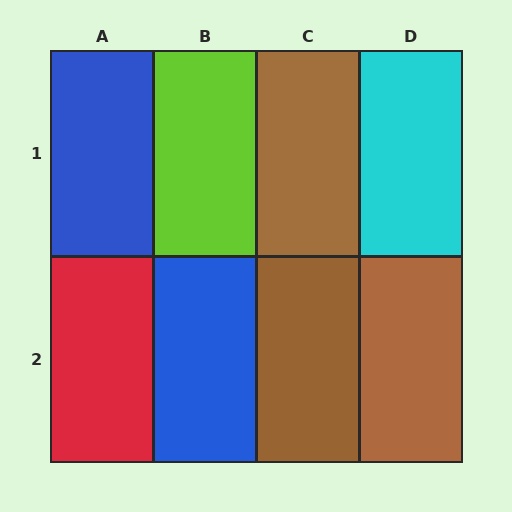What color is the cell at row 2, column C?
Brown.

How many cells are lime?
1 cell is lime.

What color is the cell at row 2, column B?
Blue.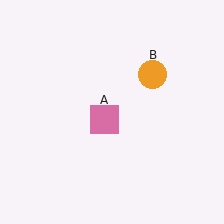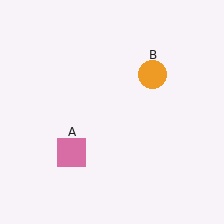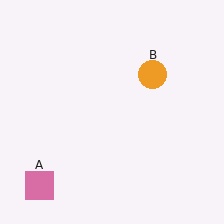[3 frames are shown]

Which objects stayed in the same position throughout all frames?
Orange circle (object B) remained stationary.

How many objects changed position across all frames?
1 object changed position: pink square (object A).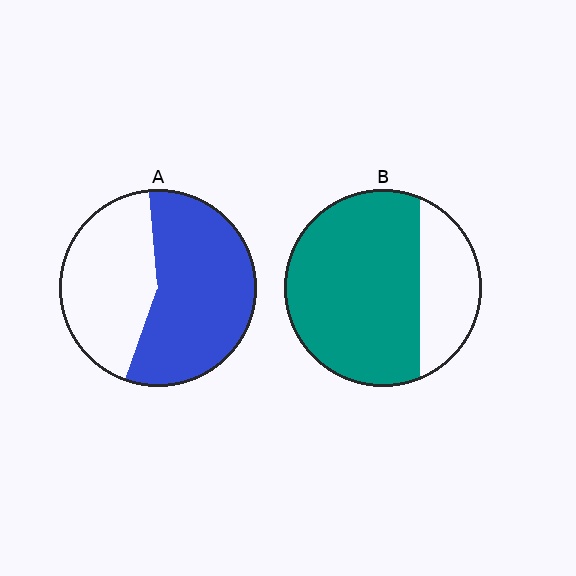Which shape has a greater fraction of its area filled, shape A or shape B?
Shape B.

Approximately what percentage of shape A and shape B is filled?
A is approximately 55% and B is approximately 75%.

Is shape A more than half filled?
Yes.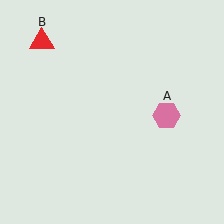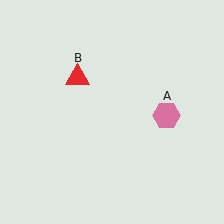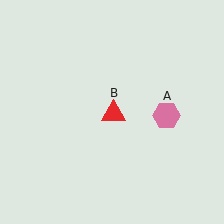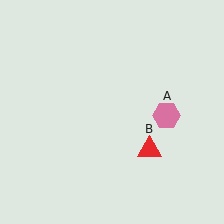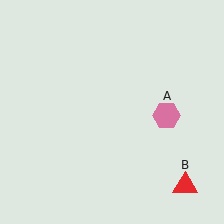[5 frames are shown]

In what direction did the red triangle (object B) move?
The red triangle (object B) moved down and to the right.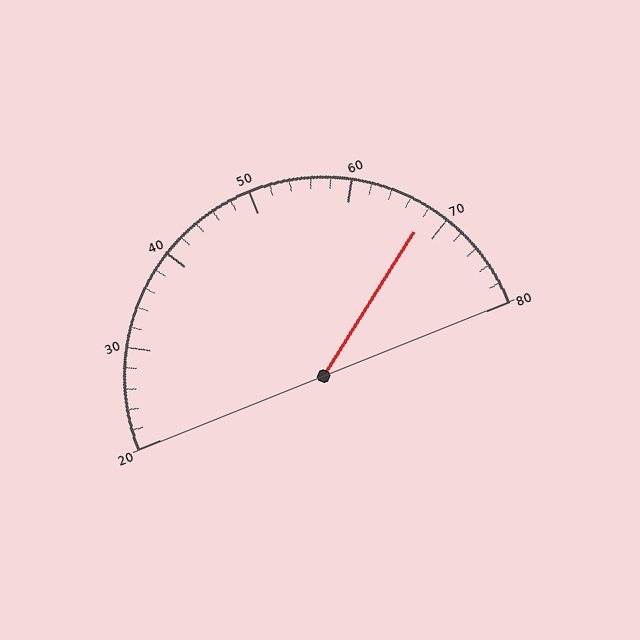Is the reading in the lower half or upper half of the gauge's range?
The reading is in the upper half of the range (20 to 80).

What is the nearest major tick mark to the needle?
The nearest major tick mark is 70.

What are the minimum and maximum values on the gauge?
The gauge ranges from 20 to 80.